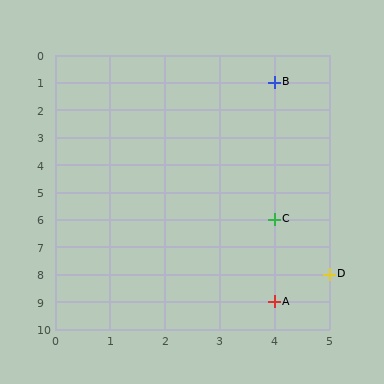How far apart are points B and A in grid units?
Points B and A are 8 rows apart.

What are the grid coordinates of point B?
Point B is at grid coordinates (4, 1).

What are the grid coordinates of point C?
Point C is at grid coordinates (4, 6).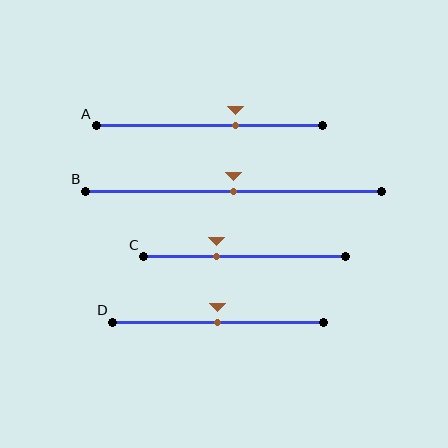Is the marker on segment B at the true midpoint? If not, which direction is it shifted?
Yes, the marker on segment B is at the true midpoint.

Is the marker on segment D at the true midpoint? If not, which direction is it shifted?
Yes, the marker on segment D is at the true midpoint.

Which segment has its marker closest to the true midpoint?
Segment B has its marker closest to the true midpoint.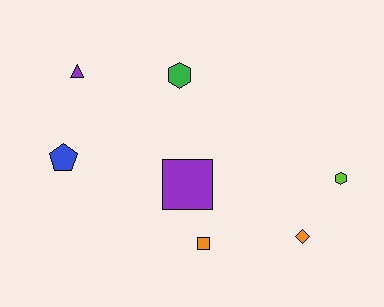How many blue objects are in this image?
There is 1 blue object.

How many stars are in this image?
There are no stars.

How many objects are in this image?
There are 7 objects.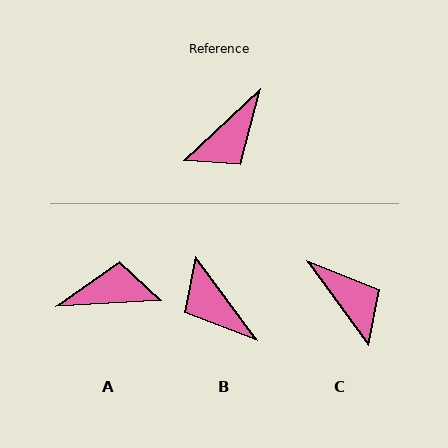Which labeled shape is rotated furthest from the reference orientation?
A, about 140 degrees away.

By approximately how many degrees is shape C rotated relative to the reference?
Approximately 83 degrees counter-clockwise.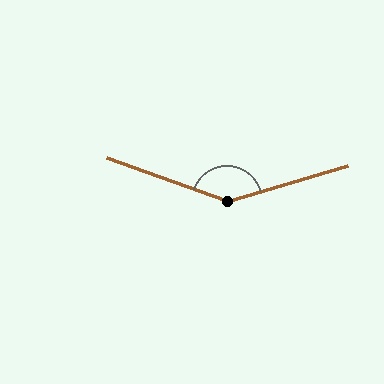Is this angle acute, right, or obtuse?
It is obtuse.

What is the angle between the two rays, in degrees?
Approximately 144 degrees.